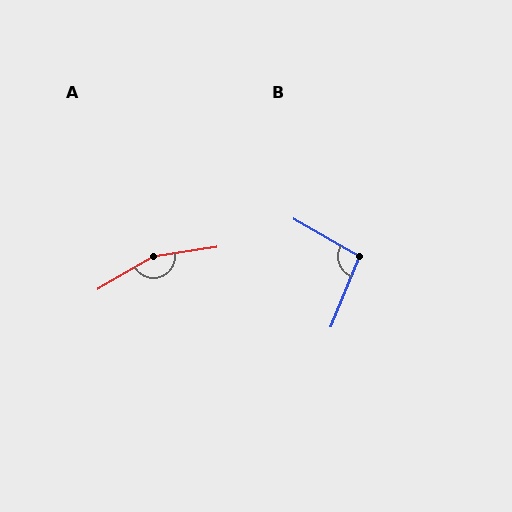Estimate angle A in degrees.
Approximately 158 degrees.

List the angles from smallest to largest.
B (97°), A (158°).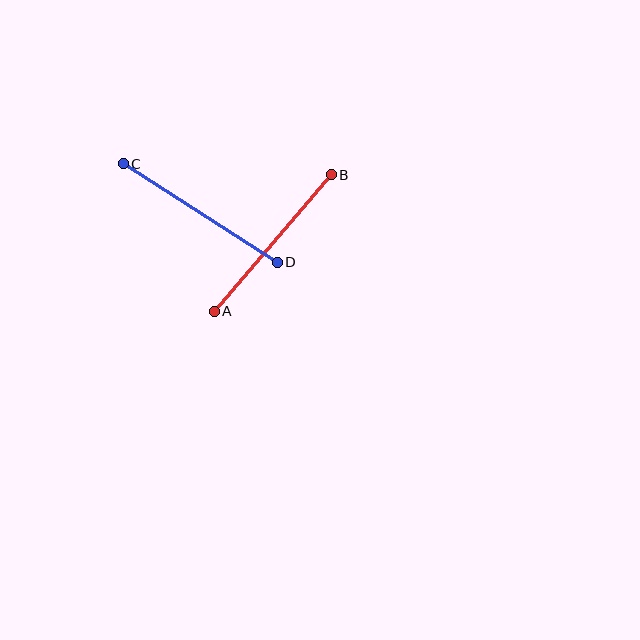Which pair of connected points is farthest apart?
Points C and D are farthest apart.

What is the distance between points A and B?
The distance is approximately 180 pixels.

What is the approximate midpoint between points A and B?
The midpoint is at approximately (273, 243) pixels.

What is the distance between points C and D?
The distance is approximately 183 pixels.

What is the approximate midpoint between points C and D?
The midpoint is at approximately (200, 213) pixels.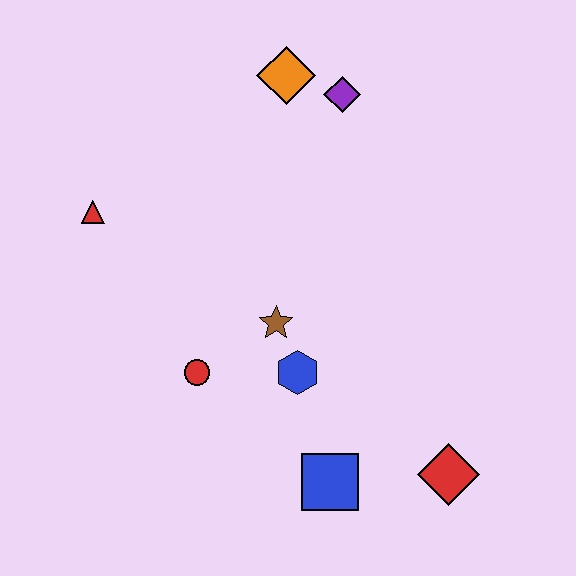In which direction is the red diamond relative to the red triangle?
The red diamond is to the right of the red triangle.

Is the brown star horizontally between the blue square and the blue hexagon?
No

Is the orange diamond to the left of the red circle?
No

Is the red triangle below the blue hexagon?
No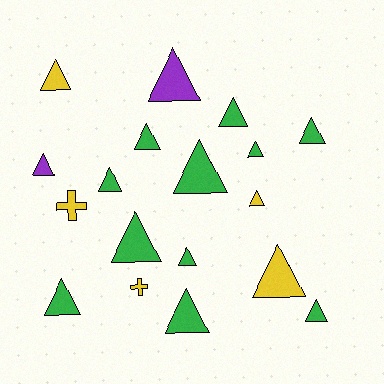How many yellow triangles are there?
There are 3 yellow triangles.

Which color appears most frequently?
Green, with 11 objects.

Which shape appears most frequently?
Triangle, with 16 objects.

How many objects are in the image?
There are 18 objects.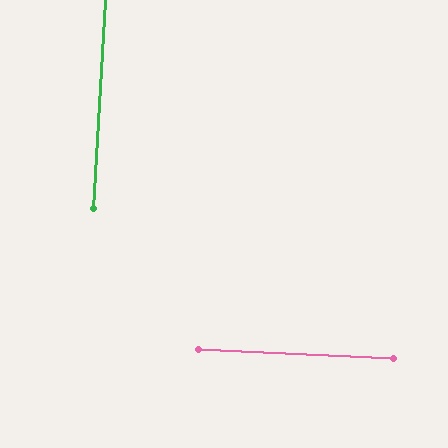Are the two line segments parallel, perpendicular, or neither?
Perpendicular — they meet at approximately 89°.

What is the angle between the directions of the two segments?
Approximately 89 degrees.